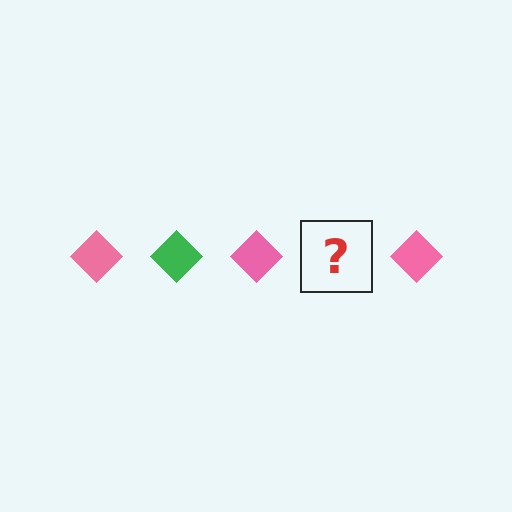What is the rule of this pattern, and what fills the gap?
The rule is that the pattern cycles through pink, green diamonds. The gap should be filled with a green diamond.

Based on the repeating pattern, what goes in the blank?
The blank should be a green diamond.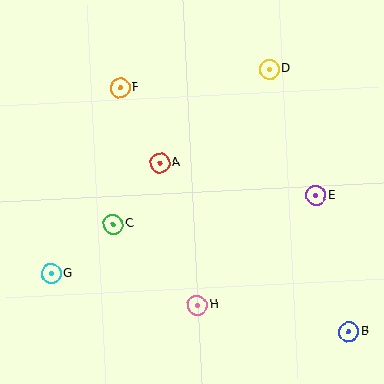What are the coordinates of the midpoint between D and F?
The midpoint between D and F is at (195, 78).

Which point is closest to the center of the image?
Point A at (160, 163) is closest to the center.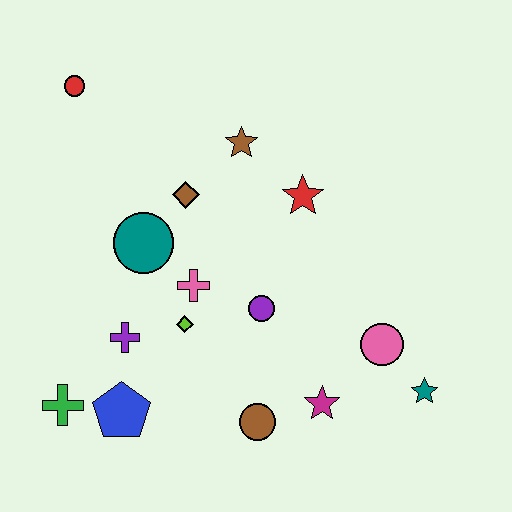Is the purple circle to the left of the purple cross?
No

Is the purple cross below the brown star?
Yes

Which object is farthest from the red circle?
The teal star is farthest from the red circle.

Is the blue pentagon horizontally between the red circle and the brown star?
Yes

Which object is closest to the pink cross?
The lime diamond is closest to the pink cross.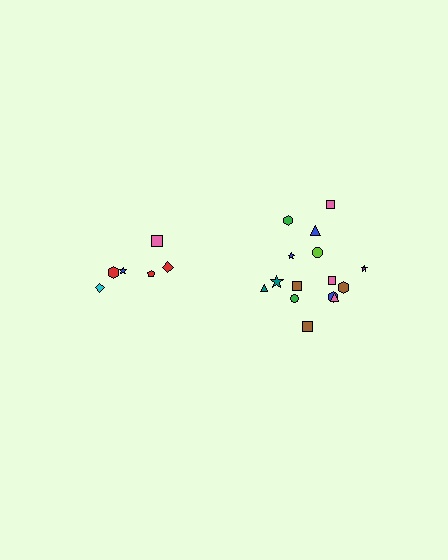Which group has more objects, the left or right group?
The right group.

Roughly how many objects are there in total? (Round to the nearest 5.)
Roughly 20 objects in total.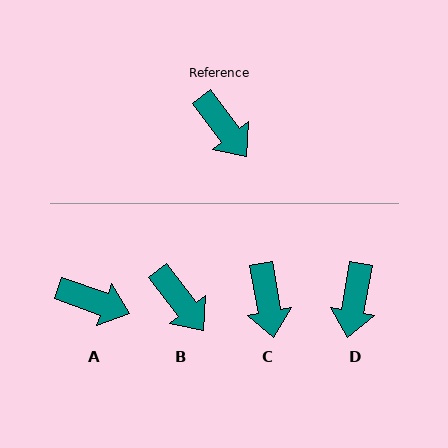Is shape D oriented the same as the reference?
No, it is off by about 47 degrees.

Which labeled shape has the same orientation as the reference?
B.